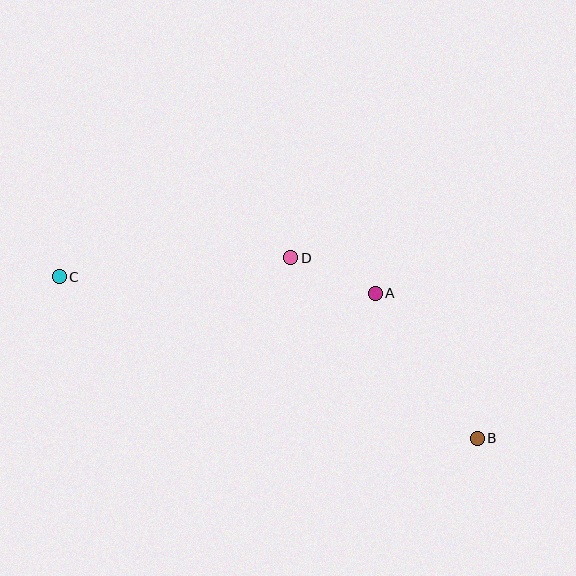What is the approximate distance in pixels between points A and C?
The distance between A and C is approximately 316 pixels.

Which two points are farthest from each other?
Points B and C are farthest from each other.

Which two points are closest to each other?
Points A and D are closest to each other.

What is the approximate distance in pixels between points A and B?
The distance between A and B is approximately 177 pixels.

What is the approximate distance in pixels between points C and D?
The distance between C and D is approximately 232 pixels.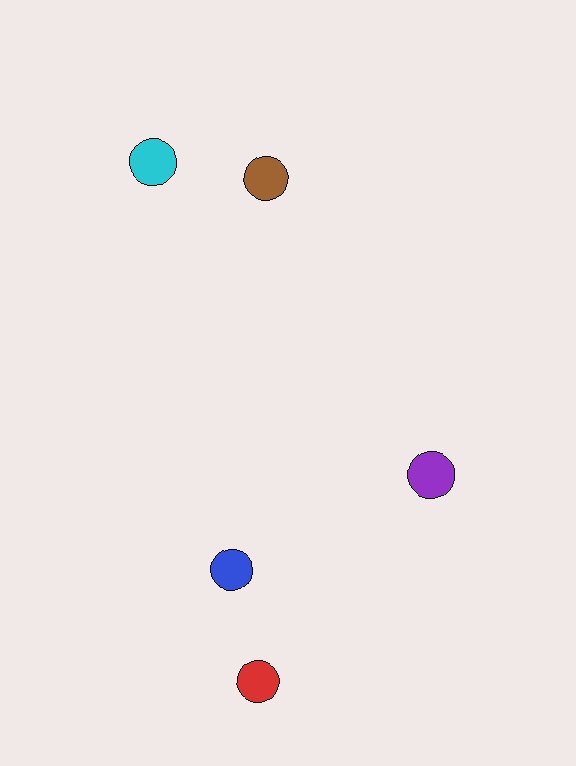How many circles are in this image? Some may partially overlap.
There are 5 circles.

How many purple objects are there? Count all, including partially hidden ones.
There is 1 purple object.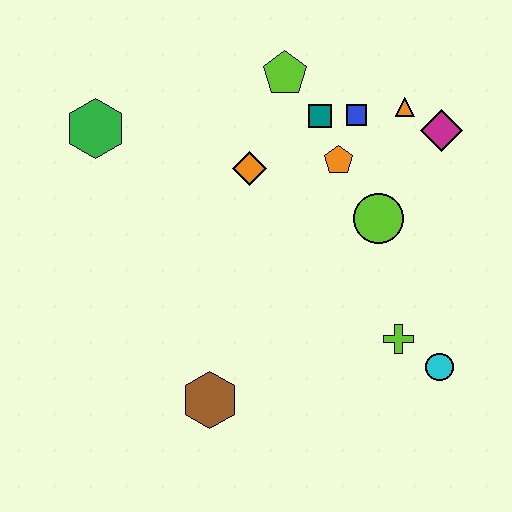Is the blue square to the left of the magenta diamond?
Yes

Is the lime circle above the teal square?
No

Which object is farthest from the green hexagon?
The cyan circle is farthest from the green hexagon.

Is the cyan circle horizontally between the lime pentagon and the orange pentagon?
No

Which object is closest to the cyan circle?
The lime cross is closest to the cyan circle.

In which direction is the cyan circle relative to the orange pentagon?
The cyan circle is below the orange pentagon.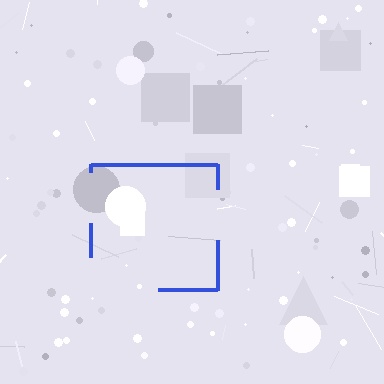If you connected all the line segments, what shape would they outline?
They would outline a square.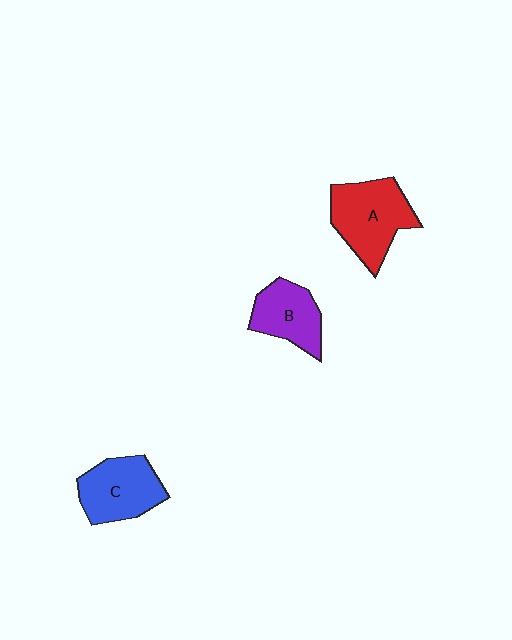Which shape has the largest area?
Shape A (red).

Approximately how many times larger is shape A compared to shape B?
Approximately 1.4 times.